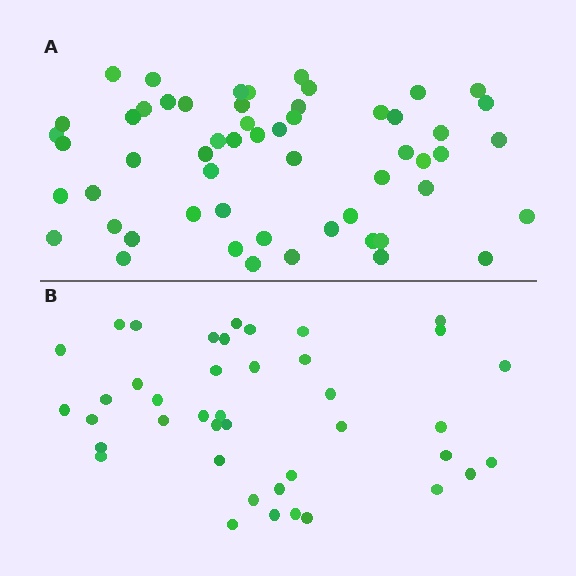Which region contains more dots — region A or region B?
Region A (the top region) has more dots.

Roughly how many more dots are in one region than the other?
Region A has approximately 15 more dots than region B.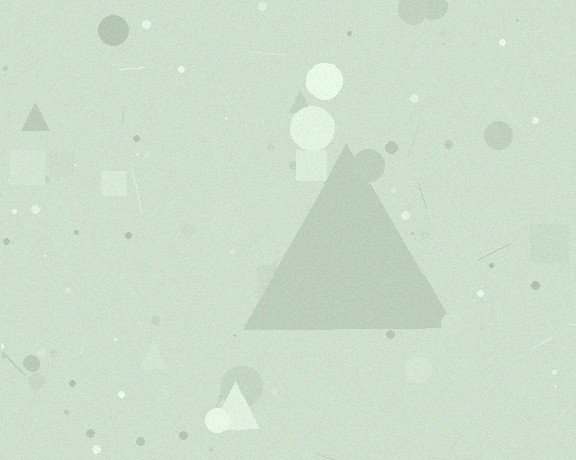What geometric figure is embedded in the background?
A triangle is embedded in the background.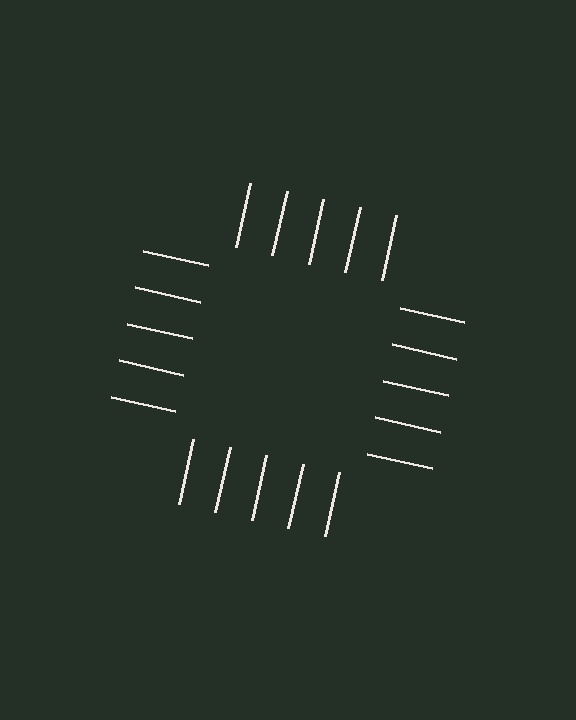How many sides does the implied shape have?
4 sides — the line-ends trace a square.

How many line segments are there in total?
20 — 5 along each of the 4 edges.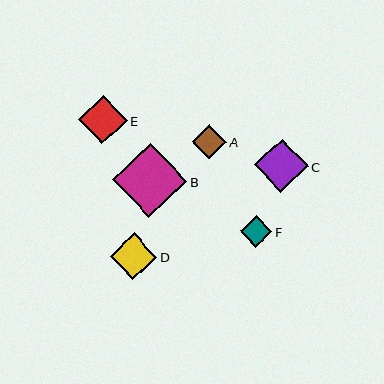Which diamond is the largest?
Diamond B is the largest with a size of approximately 74 pixels.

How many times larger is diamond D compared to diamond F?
Diamond D is approximately 1.5 times the size of diamond F.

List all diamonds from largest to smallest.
From largest to smallest: B, C, E, D, A, F.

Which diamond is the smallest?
Diamond F is the smallest with a size of approximately 32 pixels.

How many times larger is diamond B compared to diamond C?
Diamond B is approximately 1.4 times the size of diamond C.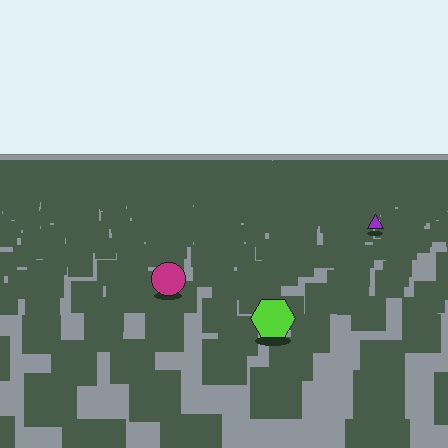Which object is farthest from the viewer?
The purple triangle is farthest from the viewer. It appears smaller and the ground texture around it is denser.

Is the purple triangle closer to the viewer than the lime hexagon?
No. The lime hexagon is closer — you can tell from the texture gradient: the ground texture is coarser near it.